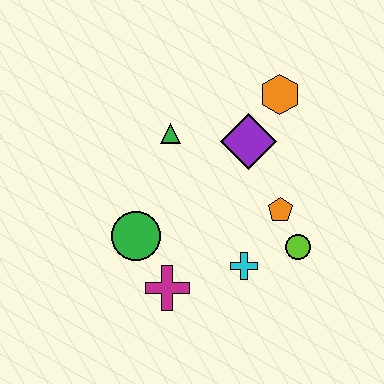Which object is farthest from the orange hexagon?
The magenta cross is farthest from the orange hexagon.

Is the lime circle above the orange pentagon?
No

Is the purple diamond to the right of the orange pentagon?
No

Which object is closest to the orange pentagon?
The lime circle is closest to the orange pentagon.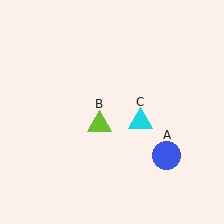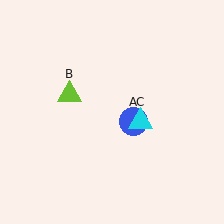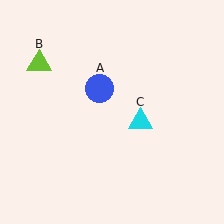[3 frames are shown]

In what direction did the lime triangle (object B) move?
The lime triangle (object B) moved up and to the left.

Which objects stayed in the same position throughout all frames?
Cyan triangle (object C) remained stationary.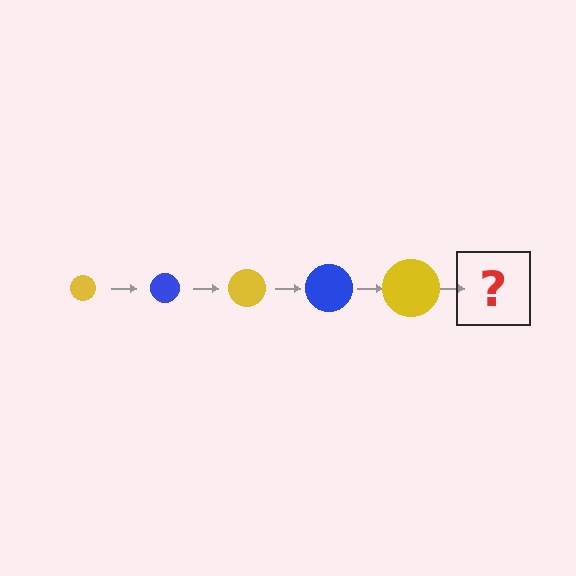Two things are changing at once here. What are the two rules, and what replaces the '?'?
The two rules are that the circle grows larger each step and the color cycles through yellow and blue. The '?' should be a blue circle, larger than the previous one.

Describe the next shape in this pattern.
It should be a blue circle, larger than the previous one.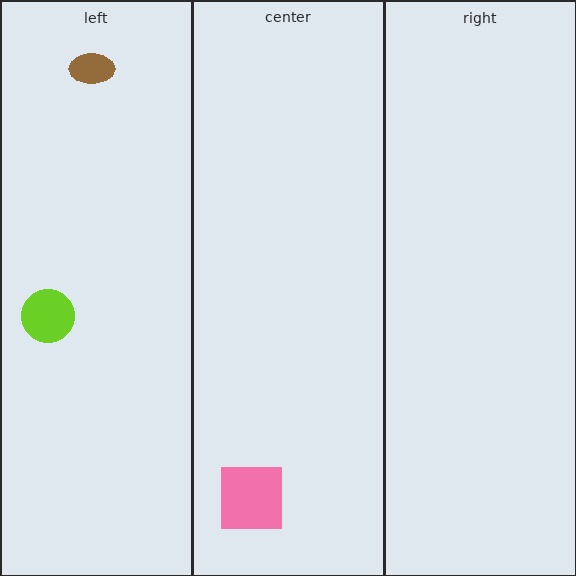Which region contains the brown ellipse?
The left region.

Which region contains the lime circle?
The left region.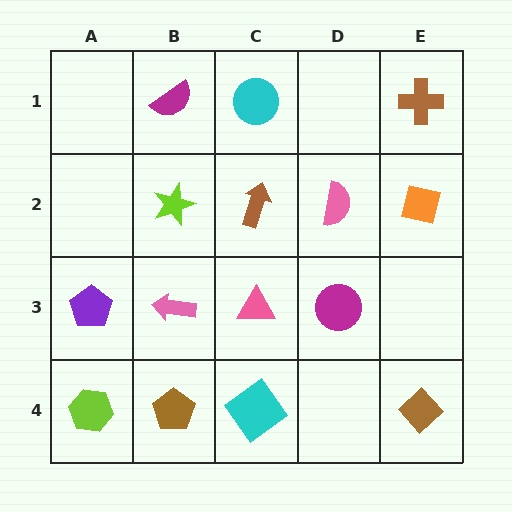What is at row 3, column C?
A pink triangle.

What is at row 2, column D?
A pink semicircle.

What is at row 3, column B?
A pink arrow.